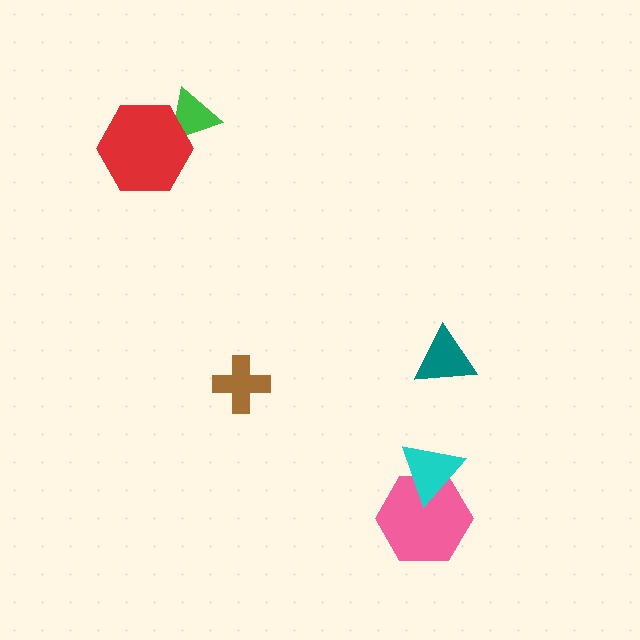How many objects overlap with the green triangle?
1 object overlaps with the green triangle.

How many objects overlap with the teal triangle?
0 objects overlap with the teal triangle.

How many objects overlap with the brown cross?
0 objects overlap with the brown cross.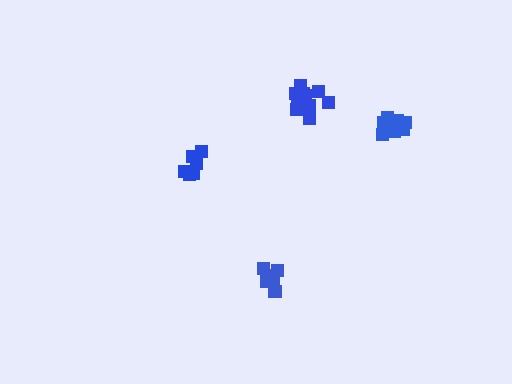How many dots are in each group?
Group 1: 11 dots, Group 2: 8 dots, Group 3: 11 dots, Group 4: 7 dots (37 total).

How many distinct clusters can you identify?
There are 4 distinct clusters.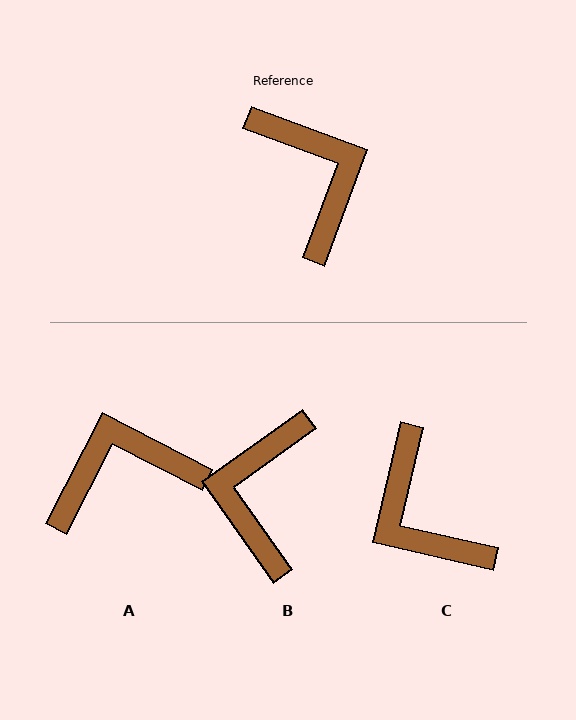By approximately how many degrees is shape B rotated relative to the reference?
Approximately 146 degrees counter-clockwise.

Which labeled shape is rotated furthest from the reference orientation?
C, about 173 degrees away.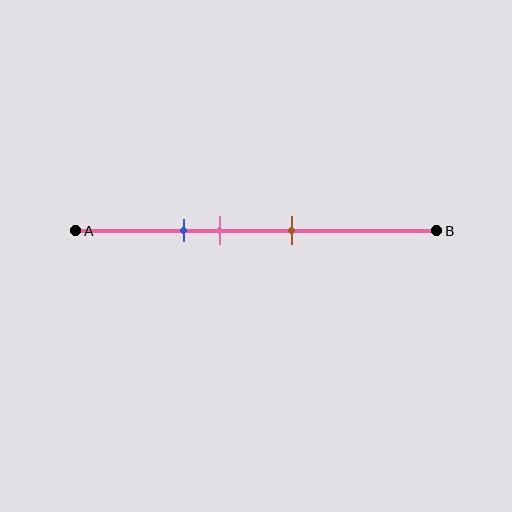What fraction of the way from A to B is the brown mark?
The brown mark is approximately 60% (0.6) of the way from A to B.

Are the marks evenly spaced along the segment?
Yes, the marks are approximately evenly spaced.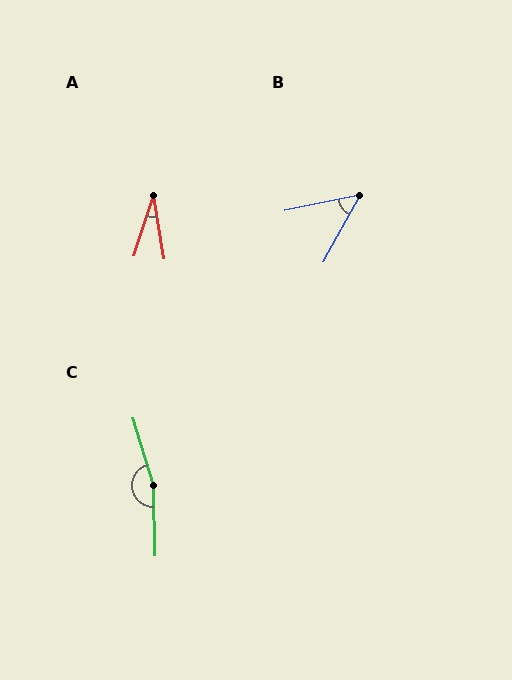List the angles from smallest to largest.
A (28°), B (50°), C (164°).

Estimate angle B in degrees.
Approximately 50 degrees.